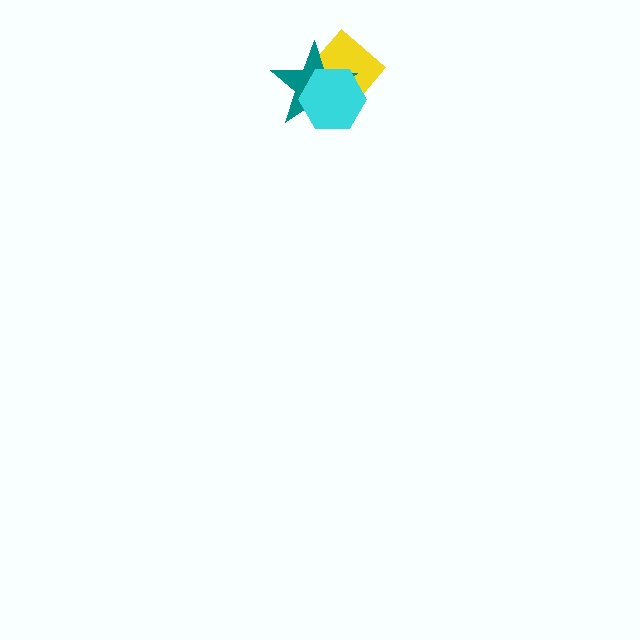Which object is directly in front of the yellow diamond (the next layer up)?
The teal star is directly in front of the yellow diamond.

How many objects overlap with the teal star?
2 objects overlap with the teal star.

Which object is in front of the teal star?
The cyan hexagon is in front of the teal star.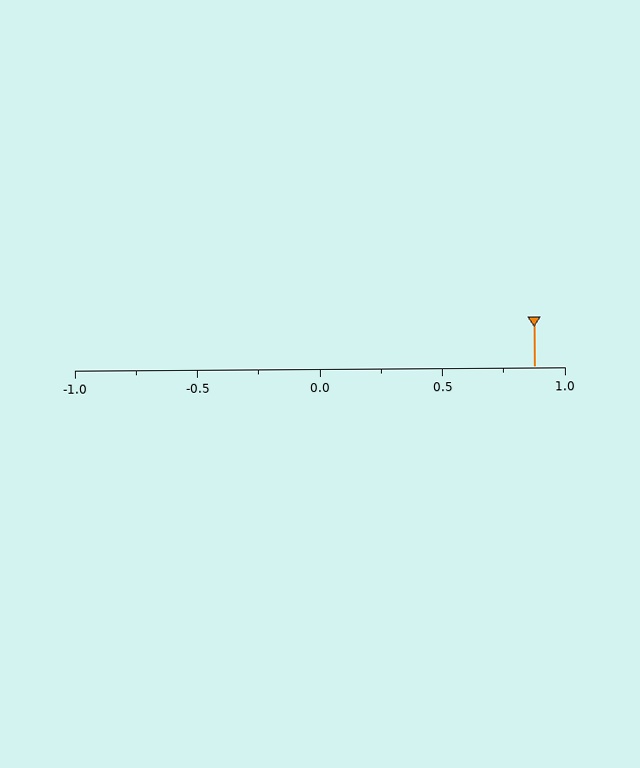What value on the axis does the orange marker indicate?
The marker indicates approximately 0.88.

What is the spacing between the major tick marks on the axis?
The major ticks are spaced 0.5 apart.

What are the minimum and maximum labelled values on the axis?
The axis runs from -1.0 to 1.0.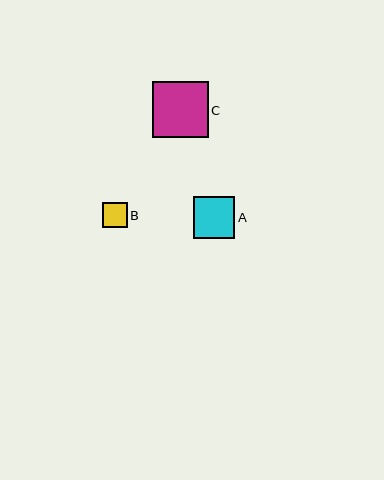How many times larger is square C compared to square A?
Square C is approximately 1.3 times the size of square A.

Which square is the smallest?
Square B is the smallest with a size of approximately 25 pixels.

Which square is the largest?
Square C is the largest with a size of approximately 56 pixels.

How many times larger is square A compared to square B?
Square A is approximately 1.7 times the size of square B.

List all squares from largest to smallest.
From largest to smallest: C, A, B.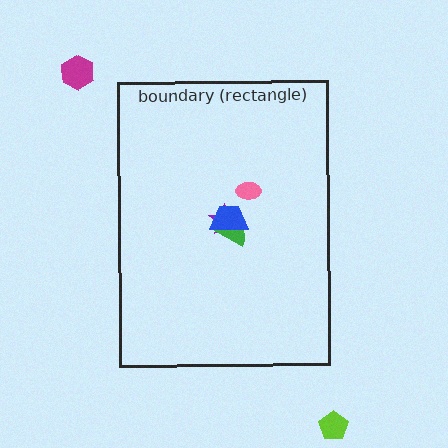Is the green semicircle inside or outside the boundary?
Inside.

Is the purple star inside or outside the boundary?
Inside.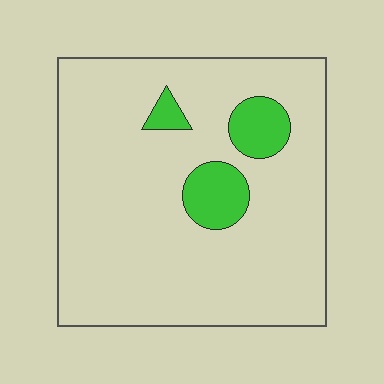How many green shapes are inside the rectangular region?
3.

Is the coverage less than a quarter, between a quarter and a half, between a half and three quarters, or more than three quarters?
Less than a quarter.